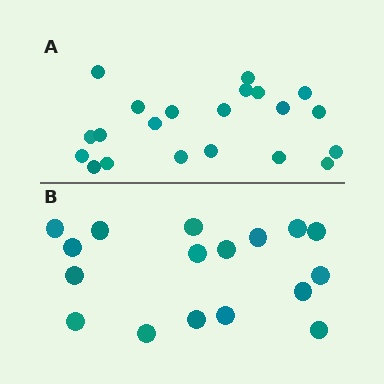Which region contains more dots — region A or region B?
Region A (the top region) has more dots.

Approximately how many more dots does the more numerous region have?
Region A has about 4 more dots than region B.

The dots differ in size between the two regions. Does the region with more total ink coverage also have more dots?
No. Region B has more total ink coverage because its dots are larger, but region A actually contains more individual dots. Total area can be misleading — the number of items is what matters here.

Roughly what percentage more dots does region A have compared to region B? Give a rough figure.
About 25% more.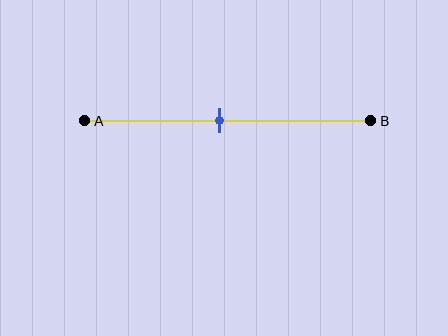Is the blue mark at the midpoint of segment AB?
No, the mark is at about 45% from A, not at the 50% midpoint.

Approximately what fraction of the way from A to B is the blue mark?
The blue mark is approximately 45% of the way from A to B.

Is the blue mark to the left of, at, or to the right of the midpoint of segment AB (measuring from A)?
The blue mark is to the left of the midpoint of segment AB.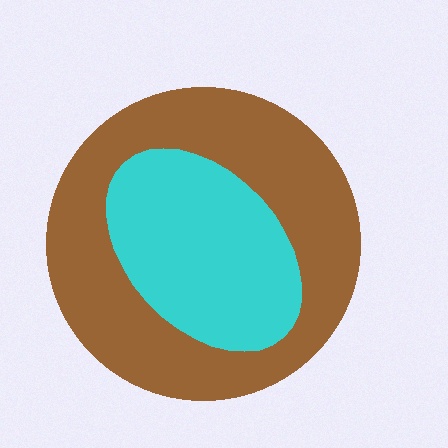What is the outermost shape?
The brown circle.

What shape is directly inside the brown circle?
The cyan ellipse.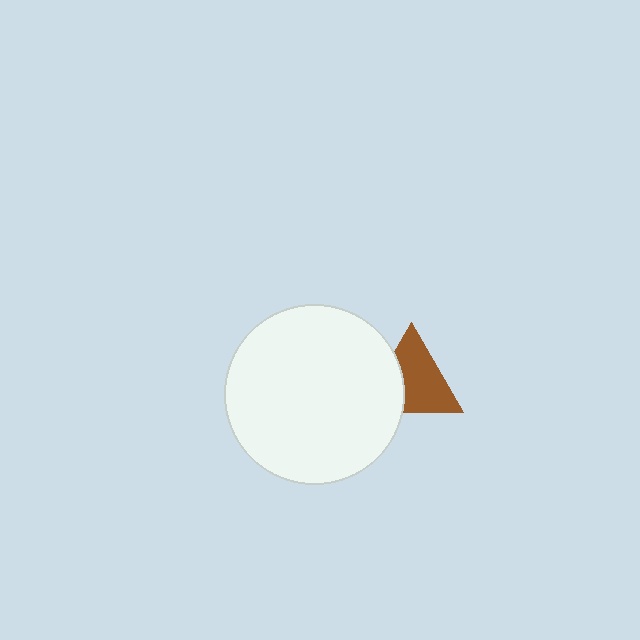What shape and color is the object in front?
The object in front is a white circle.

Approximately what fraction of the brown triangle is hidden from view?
Roughly 33% of the brown triangle is hidden behind the white circle.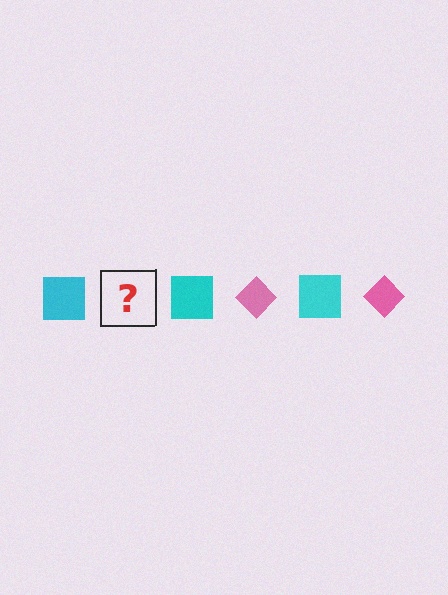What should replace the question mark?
The question mark should be replaced with a pink diamond.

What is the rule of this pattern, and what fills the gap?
The rule is that the pattern alternates between cyan square and pink diamond. The gap should be filled with a pink diamond.